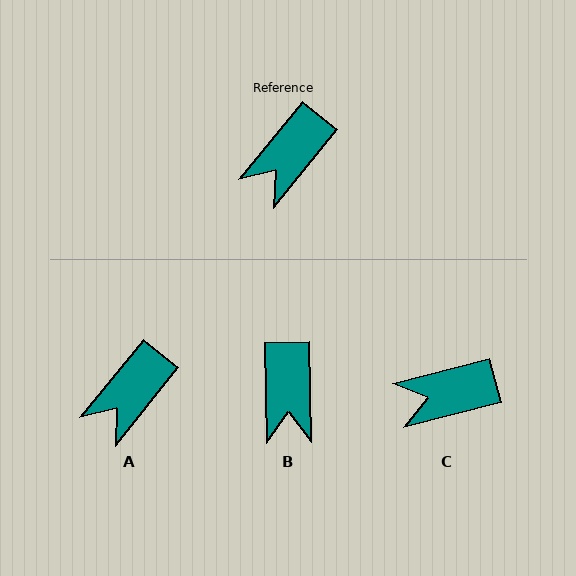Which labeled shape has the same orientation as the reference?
A.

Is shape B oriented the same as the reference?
No, it is off by about 40 degrees.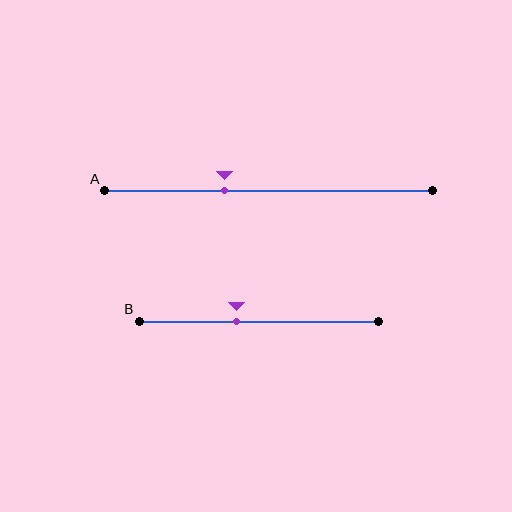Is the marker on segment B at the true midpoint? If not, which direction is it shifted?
No, the marker on segment B is shifted to the left by about 9% of the segment length.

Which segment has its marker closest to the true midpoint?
Segment B has its marker closest to the true midpoint.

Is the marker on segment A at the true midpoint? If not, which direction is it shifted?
No, the marker on segment A is shifted to the left by about 13% of the segment length.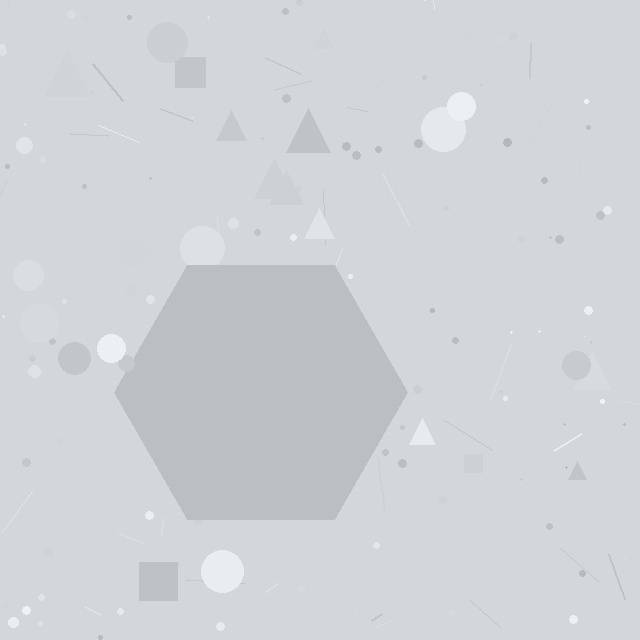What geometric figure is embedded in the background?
A hexagon is embedded in the background.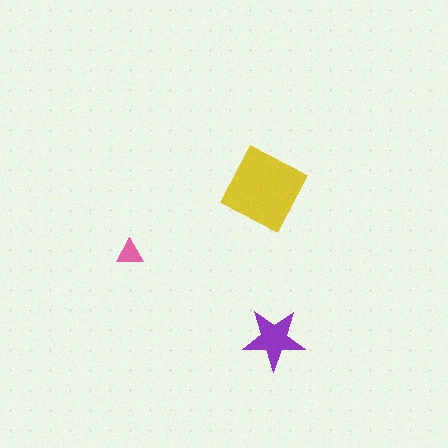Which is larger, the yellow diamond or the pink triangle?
The yellow diamond.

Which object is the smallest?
The pink triangle.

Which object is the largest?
The yellow diamond.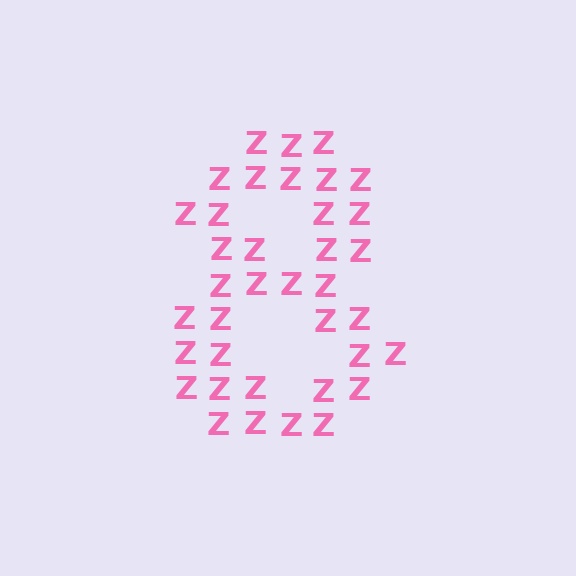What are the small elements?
The small elements are letter Z's.